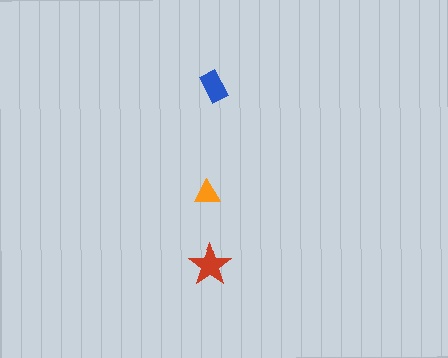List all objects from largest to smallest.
The red star, the blue rectangle, the orange triangle.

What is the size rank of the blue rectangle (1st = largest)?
2nd.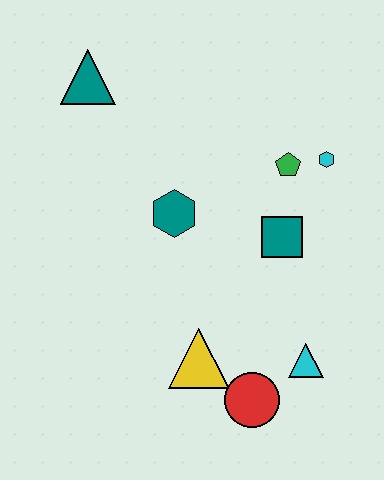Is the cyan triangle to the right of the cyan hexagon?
No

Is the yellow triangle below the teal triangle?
Yes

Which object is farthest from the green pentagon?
The red circle is farthest from the green pentagon.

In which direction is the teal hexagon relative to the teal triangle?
The teal hexagon is below the teal triangle.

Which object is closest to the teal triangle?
The teal hexagon is closest to the teal triangle.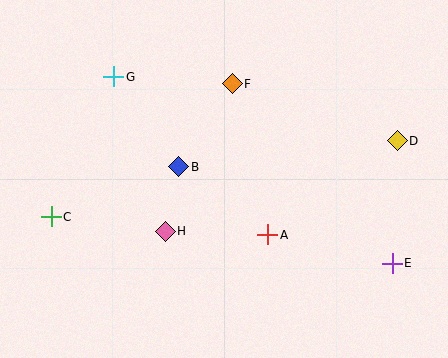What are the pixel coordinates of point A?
Point A is at (268, 235).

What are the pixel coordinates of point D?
Point D is at (397, 141).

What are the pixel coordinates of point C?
Point C is at (51, 217).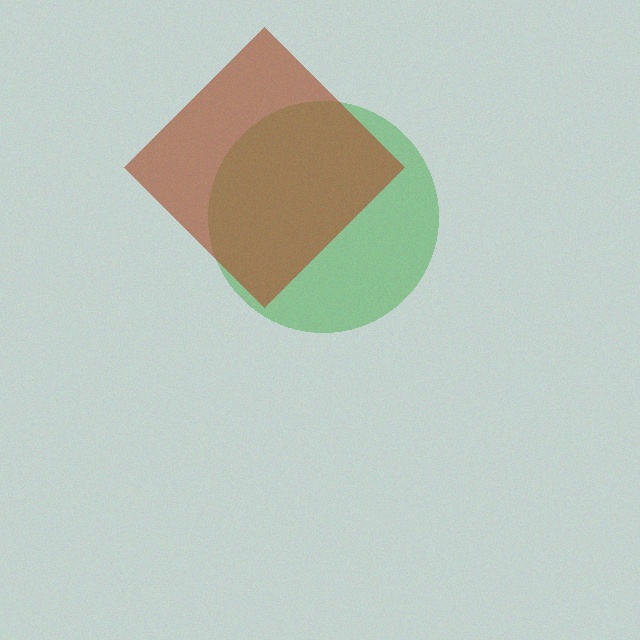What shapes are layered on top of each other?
The layered shapes are: a green circle, a brown diamond.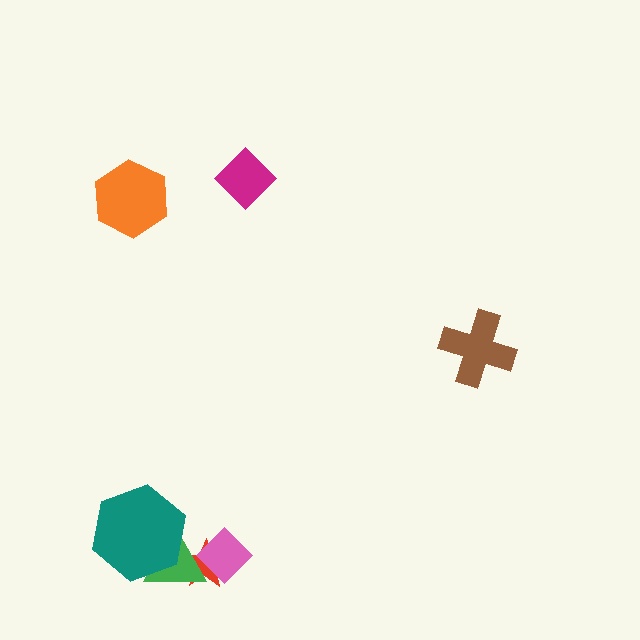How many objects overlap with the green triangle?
3 objects overlap with the green triangle.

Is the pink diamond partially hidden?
No, no other shape covers it.